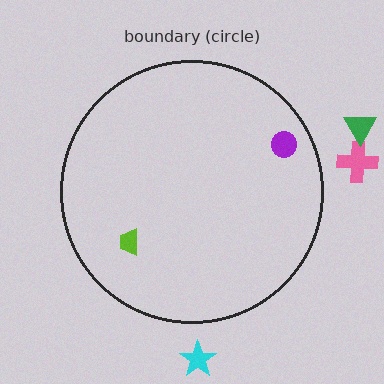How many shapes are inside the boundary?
2 inside, 3 outside.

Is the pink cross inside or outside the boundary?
Outside.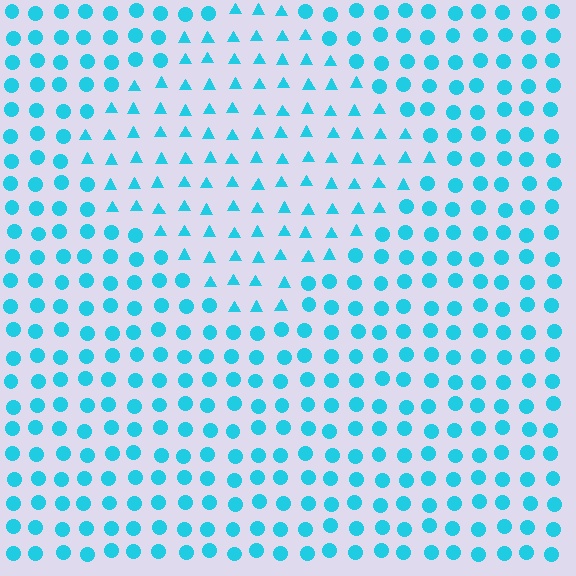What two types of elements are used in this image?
The image uses triangles inside the diamond region and circles outside it.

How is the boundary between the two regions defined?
The boundary is defined by a change in element shape: triangles inside vs. circles outside. All elements share the same color and spacing.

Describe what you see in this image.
The image is filled with small cyan elements arranged in a uniform grid. A diamond-shaped region contains triangles, while the surrounding area contains circles. The boundary is defined purely by the change in element shape.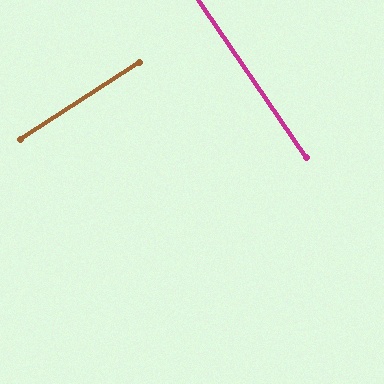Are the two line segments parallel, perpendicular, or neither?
Perpendicular — they meet at approximately 89°.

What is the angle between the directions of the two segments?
Approximately 89 degrees.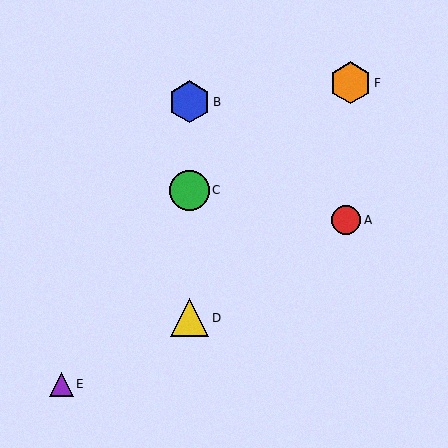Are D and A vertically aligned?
No, D is at x≈189 and A is at x≈346.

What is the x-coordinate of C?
Object C is at x≈189.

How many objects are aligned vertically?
3 objects (B, C, D) are aligned vertically.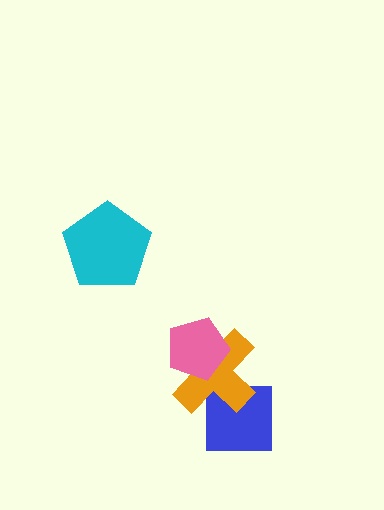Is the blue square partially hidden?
Yes, it is partially covered by another shape.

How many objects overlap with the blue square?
1 object overlaps with the blue square.